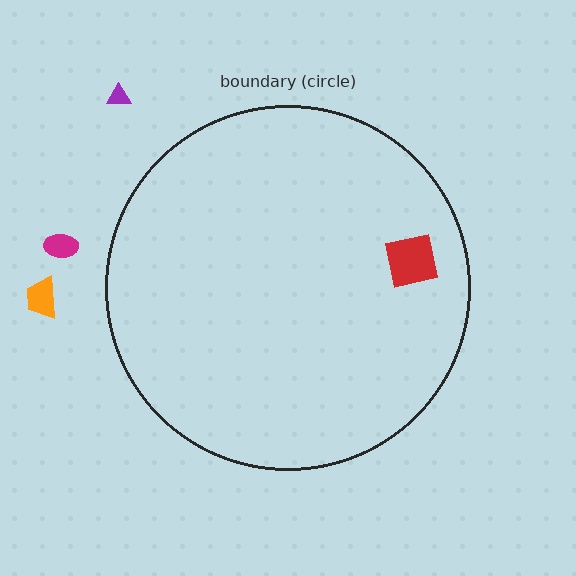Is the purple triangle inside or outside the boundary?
Outside.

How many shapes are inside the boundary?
1 inside, 3 outside.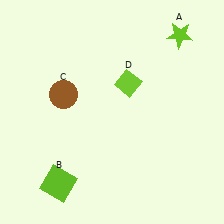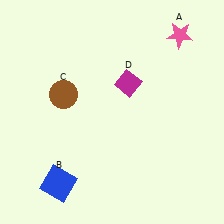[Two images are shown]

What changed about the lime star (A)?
In Image 1, A is lime. In Image 2, it changed to pink.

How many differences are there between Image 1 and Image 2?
There are 3 differences between the two images.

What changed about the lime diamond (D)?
In Image 1, D is lime. In Image 2, it changed to magenta.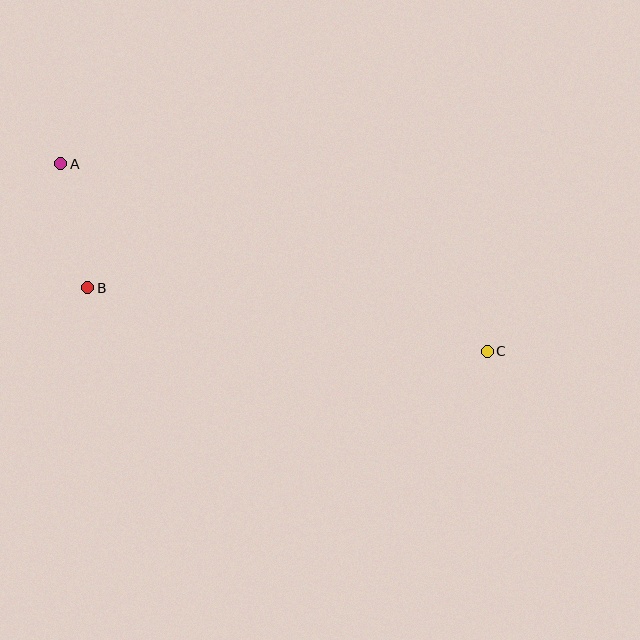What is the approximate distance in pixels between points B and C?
The distance between B and C is approximately 405 pixels.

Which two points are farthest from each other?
Points A and C are farthest from each other.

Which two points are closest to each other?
Points A and B are closest to each other.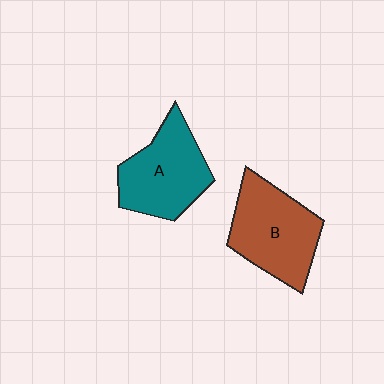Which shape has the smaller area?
Shape A (teal).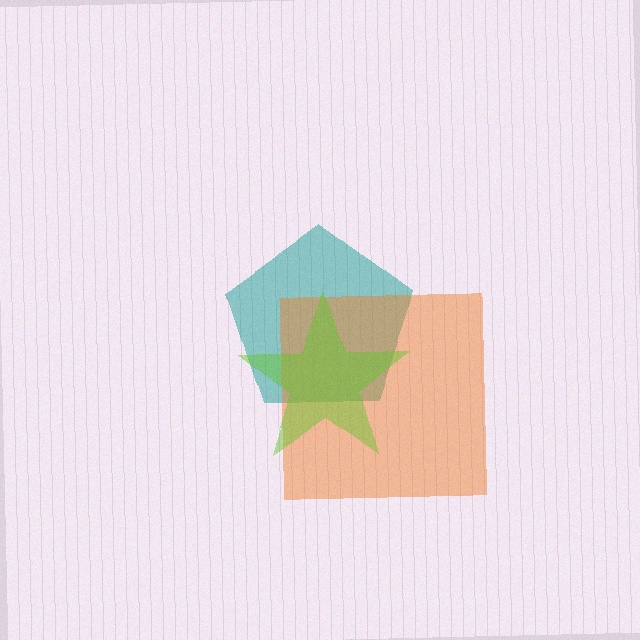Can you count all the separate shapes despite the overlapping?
Yes, there are 3 separate shapes.